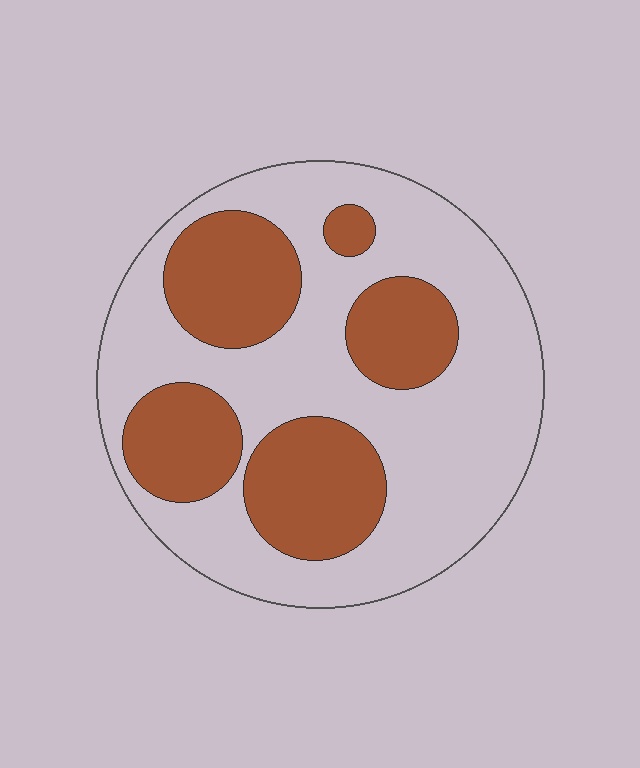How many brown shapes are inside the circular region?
5.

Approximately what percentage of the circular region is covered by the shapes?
Approximately 35%.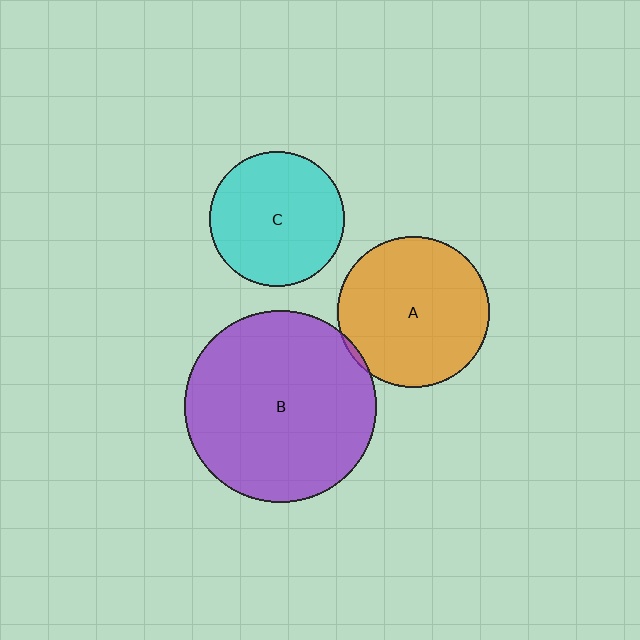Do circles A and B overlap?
Yes.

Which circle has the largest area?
Circle B (purple).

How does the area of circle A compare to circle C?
Approximately 1.3 times.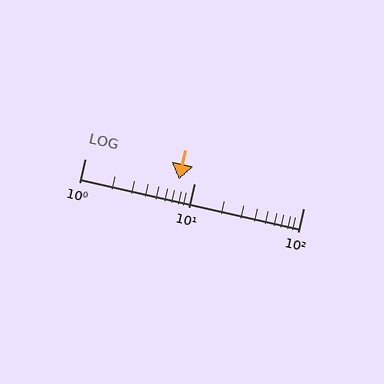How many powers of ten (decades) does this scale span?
The scale spans 2 decades, from 1 to 100.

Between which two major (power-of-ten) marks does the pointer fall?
The pointer is between 1 and 10.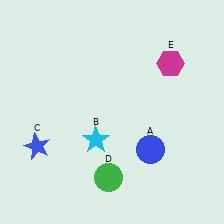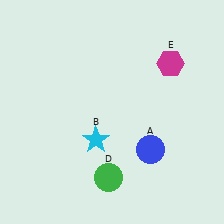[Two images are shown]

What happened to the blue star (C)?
The blue star (C) was removed in Image 2. It was in the bottom-left area of Image 1.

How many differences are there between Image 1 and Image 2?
There is 1 difference between the two images.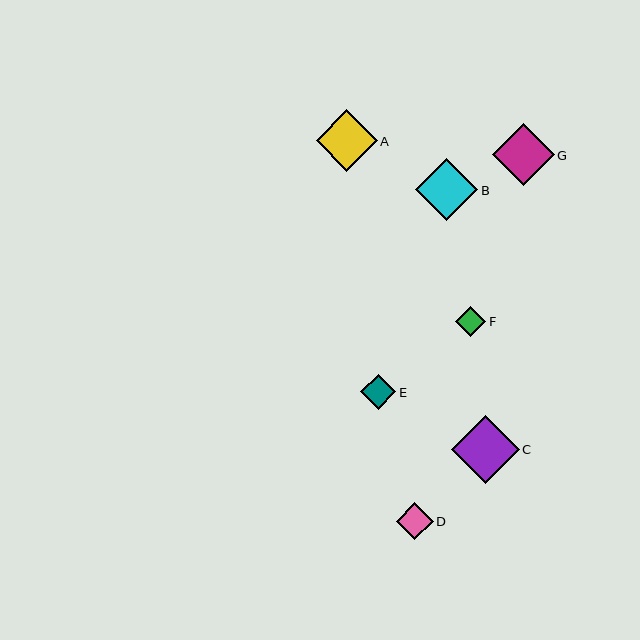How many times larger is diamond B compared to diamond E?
Diamond B is approximately 1.8 times the size of diamond E.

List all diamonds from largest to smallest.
From largest to smallest: C, B, G, A, D, E, F.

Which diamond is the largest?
Diamond C is the largest with a size of approximately 67 pixels.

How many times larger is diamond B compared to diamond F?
Diamond B is approximately 2.1 times the size of diamond F.